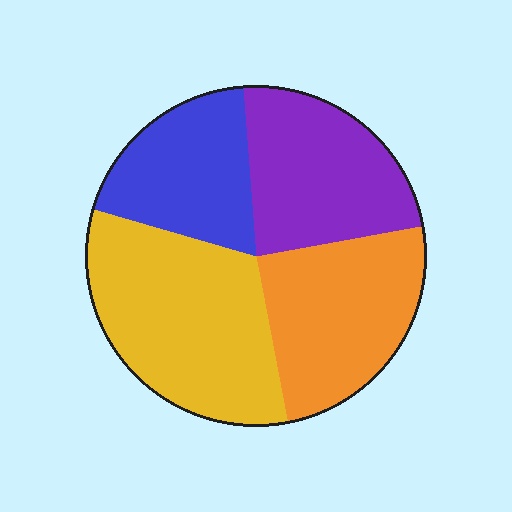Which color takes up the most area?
Yellow, at roughly 35%.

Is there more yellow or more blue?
Yellow.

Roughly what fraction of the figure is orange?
Orange covers 25% of the figure.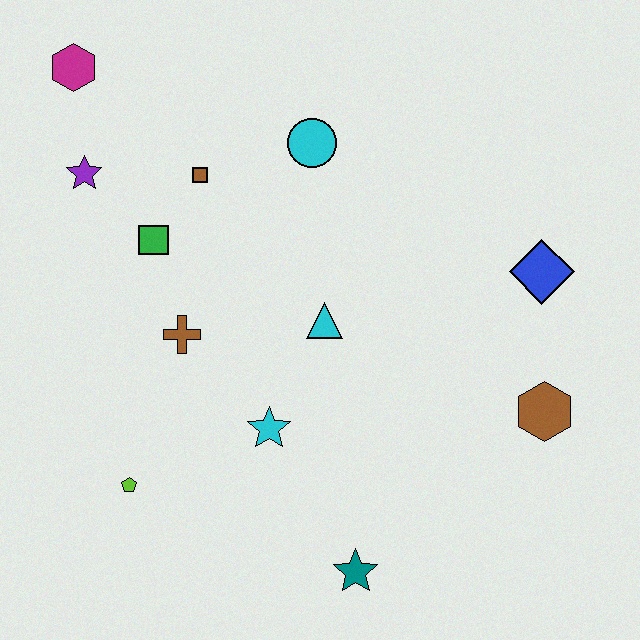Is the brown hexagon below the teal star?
No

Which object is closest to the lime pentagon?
The cyan star is closest to the lime pentagon.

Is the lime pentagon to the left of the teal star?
Yes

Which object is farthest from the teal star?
The magenta hexagon is farthest from the teal star.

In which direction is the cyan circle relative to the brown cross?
The cyan circle is above the brown cross.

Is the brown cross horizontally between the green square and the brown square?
Yes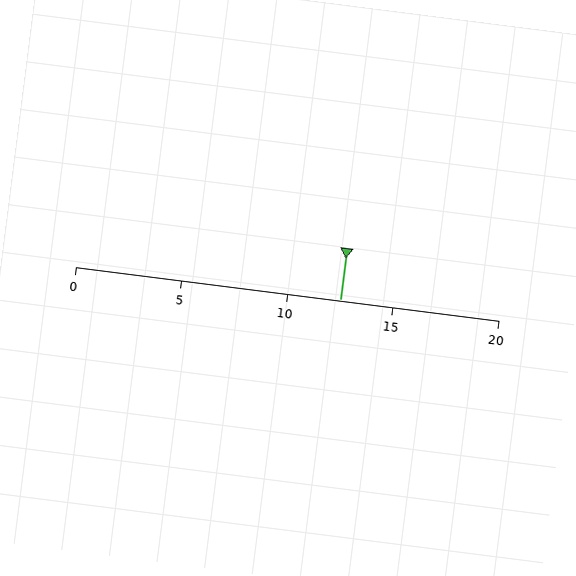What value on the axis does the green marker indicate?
The marker indicates approximately 12.5.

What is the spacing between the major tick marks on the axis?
The major ticks are spaced 5 apart.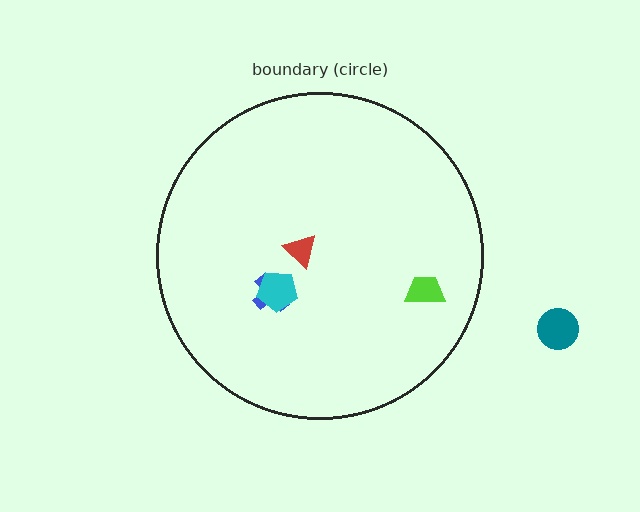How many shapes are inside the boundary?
4 inside, 1 outside.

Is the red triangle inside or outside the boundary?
Inside.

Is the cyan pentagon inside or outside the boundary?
Inside.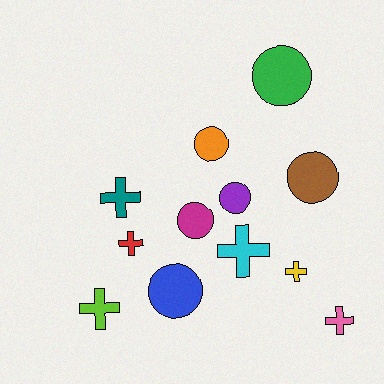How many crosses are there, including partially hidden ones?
There are 6 crosses.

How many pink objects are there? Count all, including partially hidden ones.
There is 1 pink object.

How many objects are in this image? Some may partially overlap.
There are 12 objects.